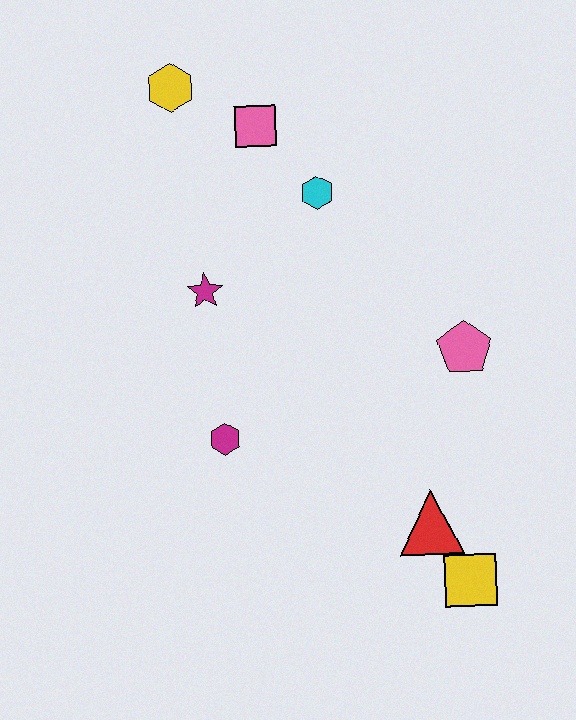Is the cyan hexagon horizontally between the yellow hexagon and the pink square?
No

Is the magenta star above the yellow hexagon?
No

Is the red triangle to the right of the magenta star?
Yes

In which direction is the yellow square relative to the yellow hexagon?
The yellow square is below the yellow hexagon.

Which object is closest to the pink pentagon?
The red triangle is closest to the pink pentagon.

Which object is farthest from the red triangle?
The yellow hexagon is farthest from the red triangle.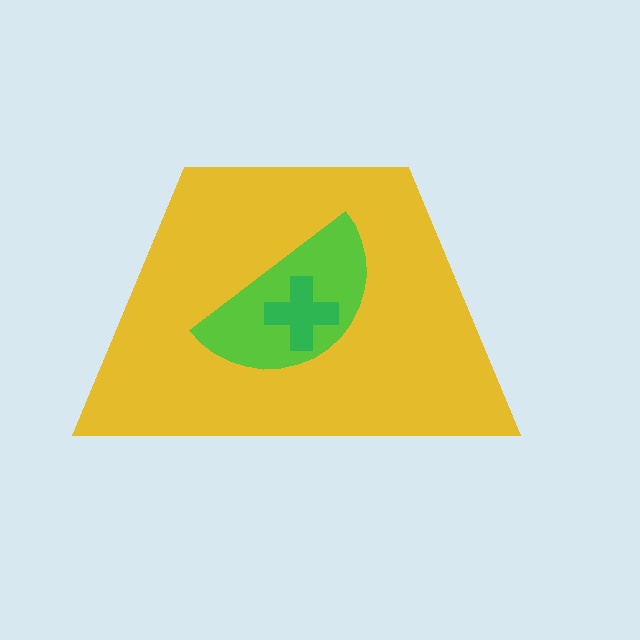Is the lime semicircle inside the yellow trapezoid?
Yes.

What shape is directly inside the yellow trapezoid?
The lime semicircle.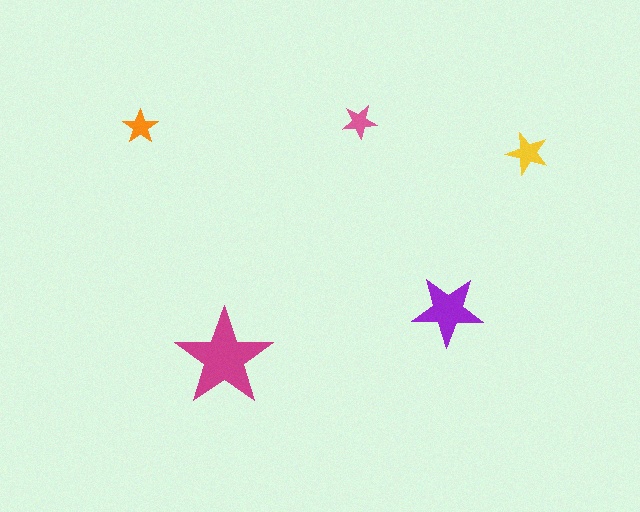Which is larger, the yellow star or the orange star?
The yellow one.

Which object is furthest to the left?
The orange star is leftmost.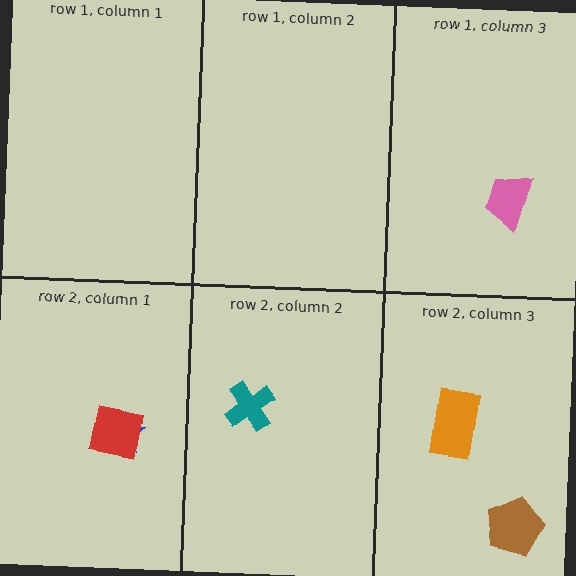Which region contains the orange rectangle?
The row 2, column 3 region.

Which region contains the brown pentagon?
The row 2, column 3 region.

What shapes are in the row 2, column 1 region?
The blue star, the red square.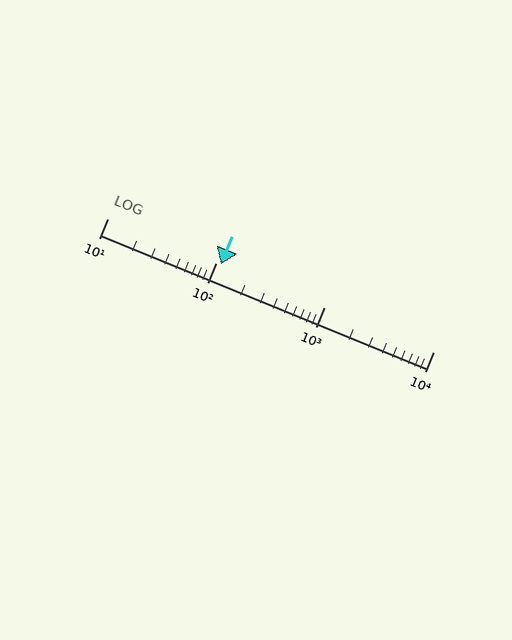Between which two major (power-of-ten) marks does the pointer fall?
The pointer is between 100 and 1000.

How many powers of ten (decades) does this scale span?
The scale spans 3 decades, from 10 to 10000.